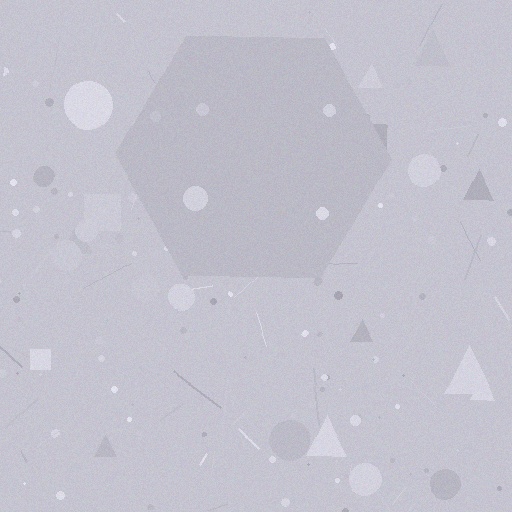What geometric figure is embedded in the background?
A hexagon is embedded in the background.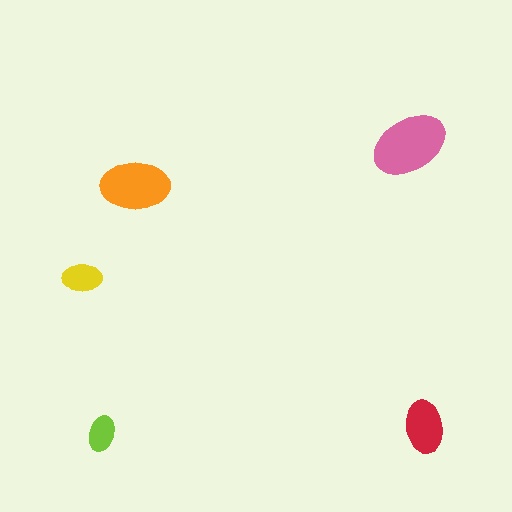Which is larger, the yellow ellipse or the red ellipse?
The red one.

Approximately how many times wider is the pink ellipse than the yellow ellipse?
About 2 times wider.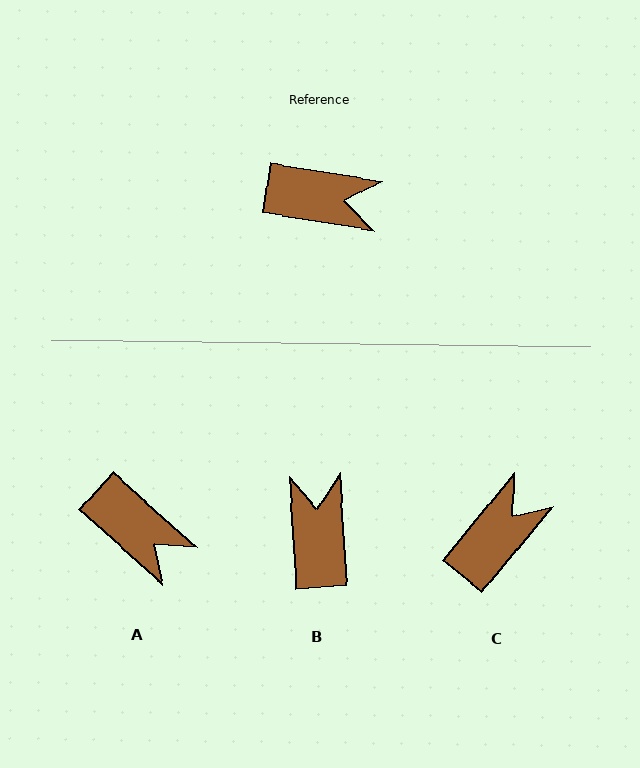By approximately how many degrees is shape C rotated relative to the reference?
Approximately 60 degrees counter-clockwise.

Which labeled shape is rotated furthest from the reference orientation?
B, about 102 degrees away.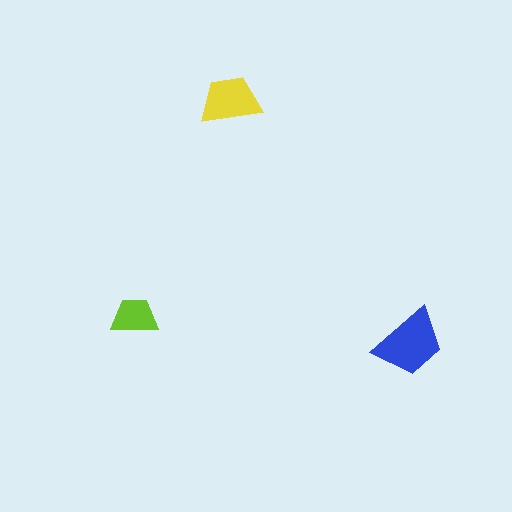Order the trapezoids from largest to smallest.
the blue one, the yellow one, the lime one.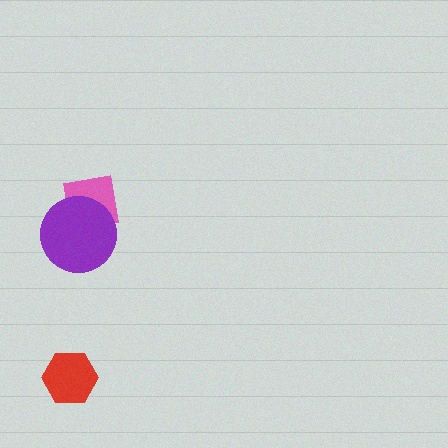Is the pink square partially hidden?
Yes, it is partially covered by another shape.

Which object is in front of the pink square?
The purple circle is in front of the pink square.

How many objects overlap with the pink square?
1 object overlaps with the pink square.